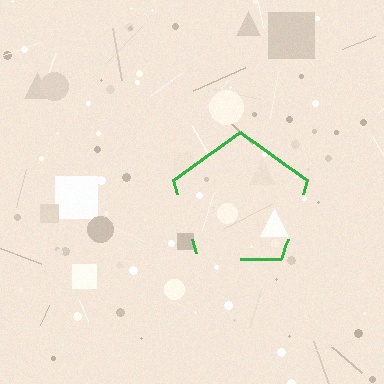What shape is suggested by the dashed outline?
The dashed outline suggests a pentagon.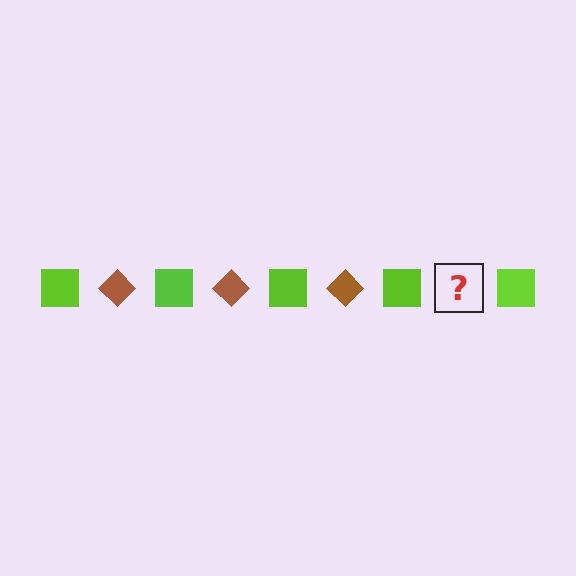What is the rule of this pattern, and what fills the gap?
The rule is that the pattern alternates between lime square and brown diamond. The gap should be filled with a brown diamond.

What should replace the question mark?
The question mark should be replaced with a brown diamond.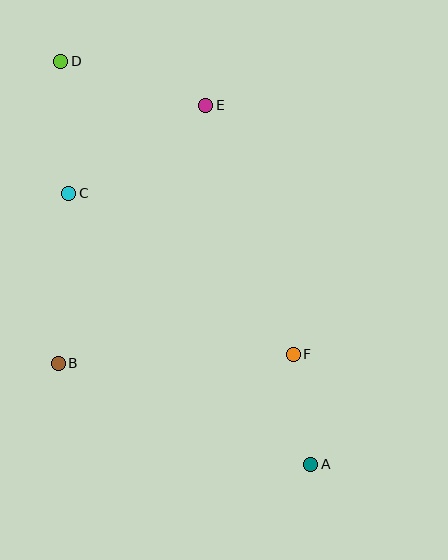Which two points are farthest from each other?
Points A and D are farthest from each other.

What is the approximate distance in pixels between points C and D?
The distance between C and D is approximately 132 pixels.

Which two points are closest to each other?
Points A and F are closest to each other.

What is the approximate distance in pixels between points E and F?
The distance between E and F is approximately 264 pixels.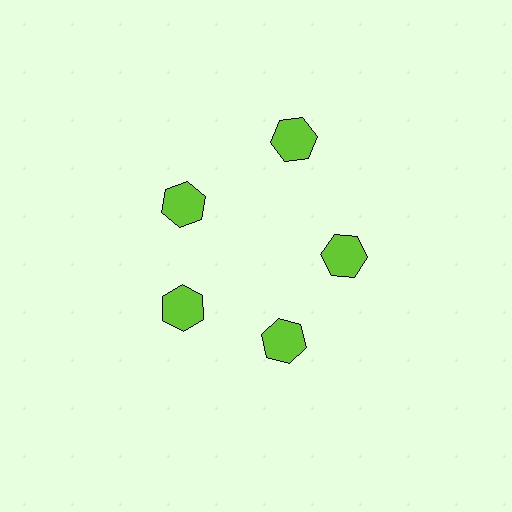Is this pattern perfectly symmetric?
No. The 5 lime hexagons are arranged in a ring, but one element near the 1 o'clock position is pushed outward from the center, breaking the 5-fold rotational symmetry.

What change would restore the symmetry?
The symmetry would be restored by moving it inward, back onto the ring so that all 5 hexagons sit at equal angles and equal distance from the center.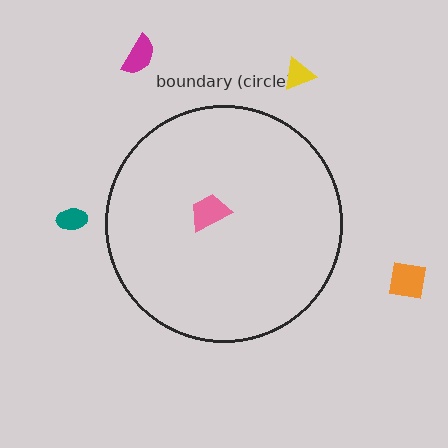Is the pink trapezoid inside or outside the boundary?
Inside.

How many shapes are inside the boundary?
1 inside, 4 outside.